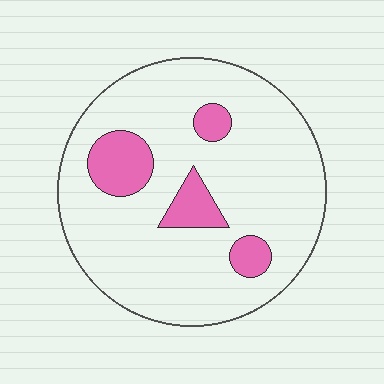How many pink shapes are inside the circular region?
4.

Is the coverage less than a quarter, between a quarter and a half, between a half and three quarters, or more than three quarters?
Less than a quarter.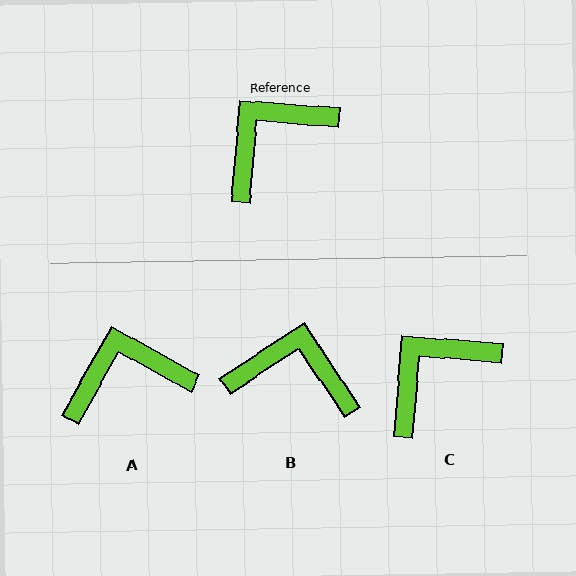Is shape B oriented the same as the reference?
No, it is off by about 52 degrees.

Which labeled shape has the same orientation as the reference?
C.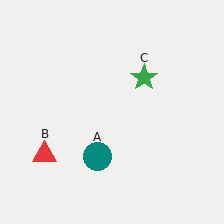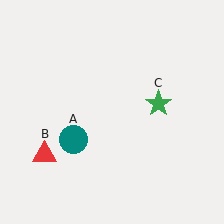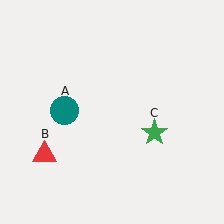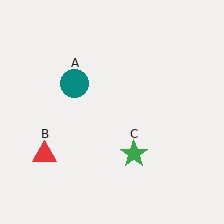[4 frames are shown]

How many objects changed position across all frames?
2 objects changed position: teal circle (object A), green star (object C).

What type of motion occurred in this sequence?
The teal circle (object A), green star (object C) rotated clockwise around the center of the scene.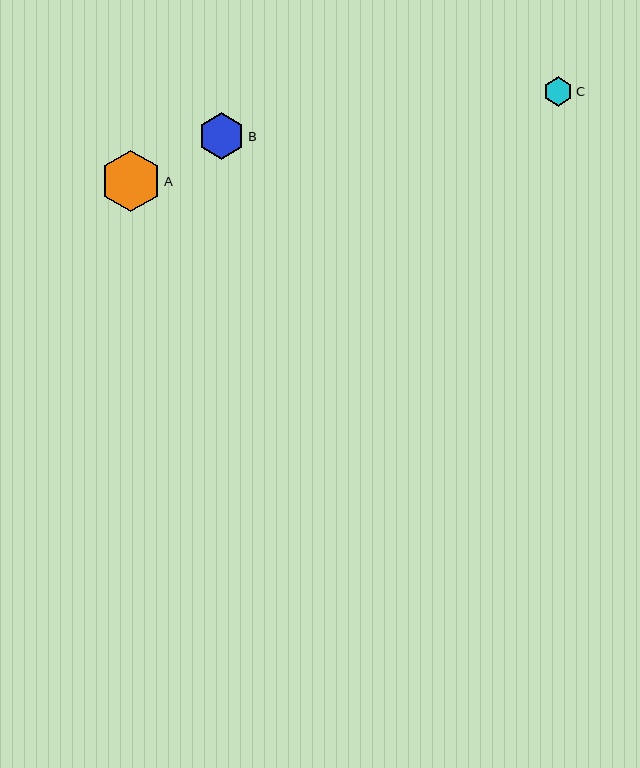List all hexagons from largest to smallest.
From largest to smallest: A, B, C.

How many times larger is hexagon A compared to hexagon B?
Hexagon A is approximately 1.3 times the size of hexagon B.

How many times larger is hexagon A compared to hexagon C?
Hexagon A is approximately 2.1 times the size of hexagon C.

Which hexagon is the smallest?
Hexagon C is the smallest with a size of approximately 30 pixels.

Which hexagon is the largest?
Hexagon A is the largest with a size of approximately 61 pixels.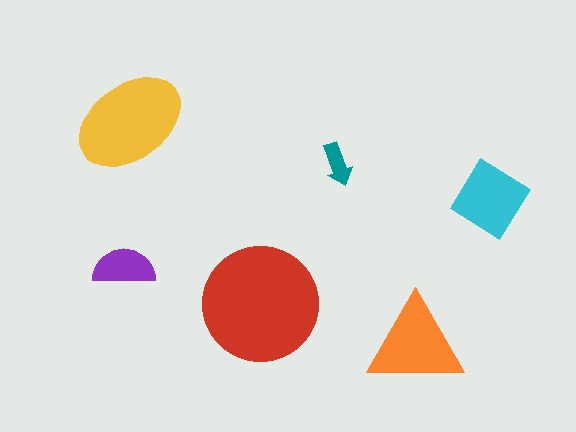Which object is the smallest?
The teal arrow.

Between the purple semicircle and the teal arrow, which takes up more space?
The purple semicircle.